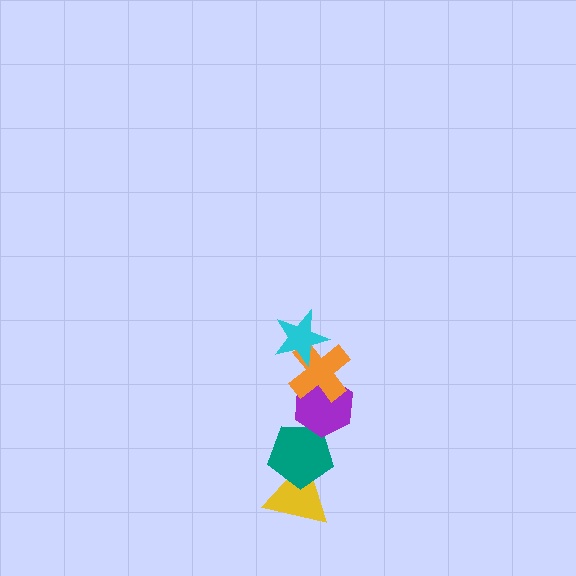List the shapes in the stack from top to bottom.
From top to bottom: the cyan star, the orange cross, the purple hexagon, the teal pentagon, the yellow triangle.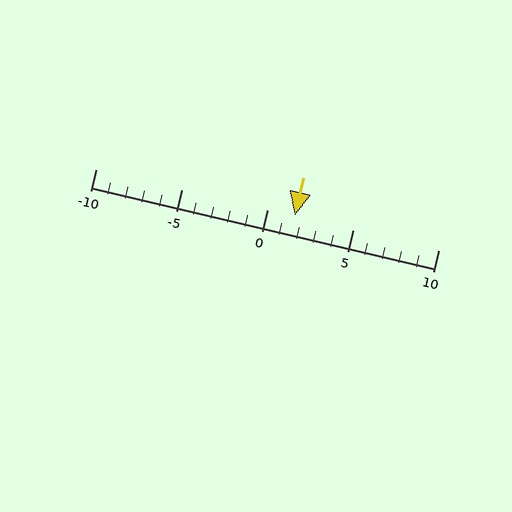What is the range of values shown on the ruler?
The ruler shows values from -10 to 10.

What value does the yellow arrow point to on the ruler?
The yellow arrow points to approximately 2.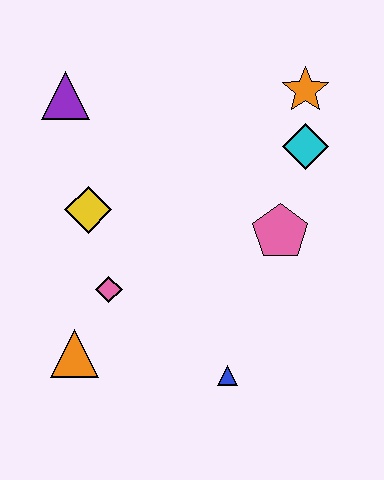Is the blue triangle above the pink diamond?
No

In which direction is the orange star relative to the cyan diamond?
The orange star is above the cyan diamond.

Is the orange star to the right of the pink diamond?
Yes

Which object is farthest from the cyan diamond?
The orange triangle is farthest from the cyan diamond.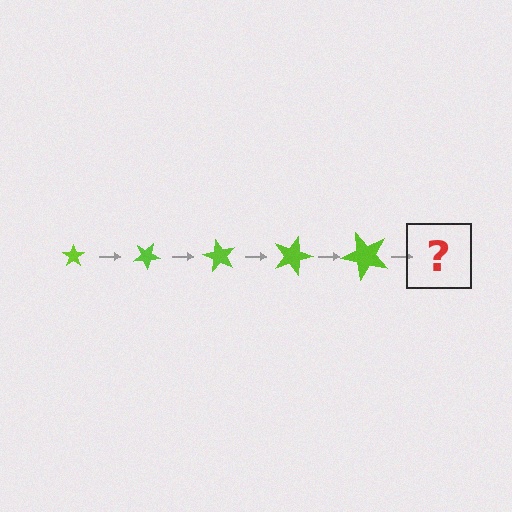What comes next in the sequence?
The next element should be a star, larger than the previous one and rotated 150 degrees from the start.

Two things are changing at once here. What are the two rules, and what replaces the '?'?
The two rules are that the star grows larger each step and it rotates 30 degrees each step. The '?' should be a star, larger than the previous one and rotated 150 degrees from the start.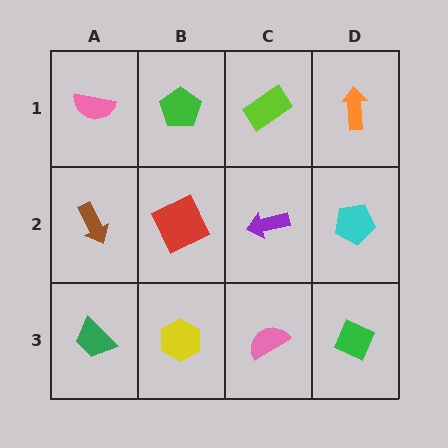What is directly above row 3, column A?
A brown arrow.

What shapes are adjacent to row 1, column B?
A red square (row 2, column B), a pink semicircle (row 1, column A), a lime rectangle (row 1, column C).